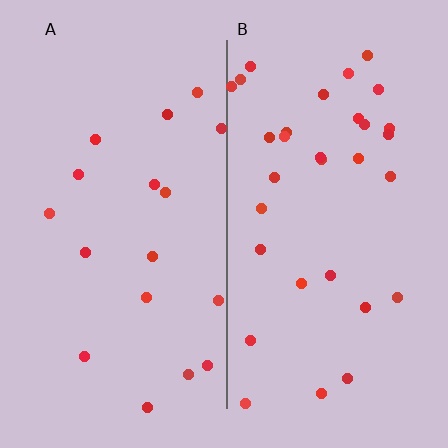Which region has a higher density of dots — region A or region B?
B (the right).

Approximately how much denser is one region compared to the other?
Approximately 1.9× — region B over region A.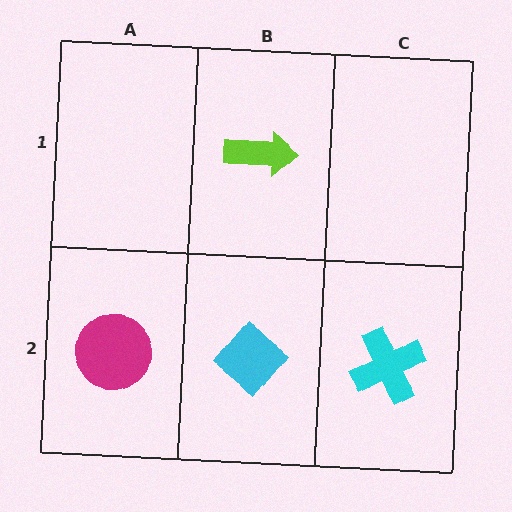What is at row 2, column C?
A cyan cross.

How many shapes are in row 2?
3 shapes.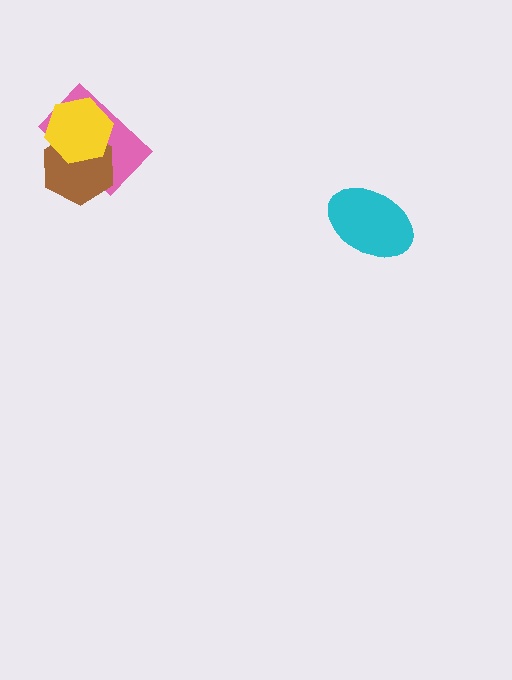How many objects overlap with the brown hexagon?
2 objects overlap with the brown hexagon.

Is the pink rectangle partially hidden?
Yes, it is partially covered by another shape.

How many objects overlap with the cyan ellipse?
0 objects overlap with the cyan ellipse.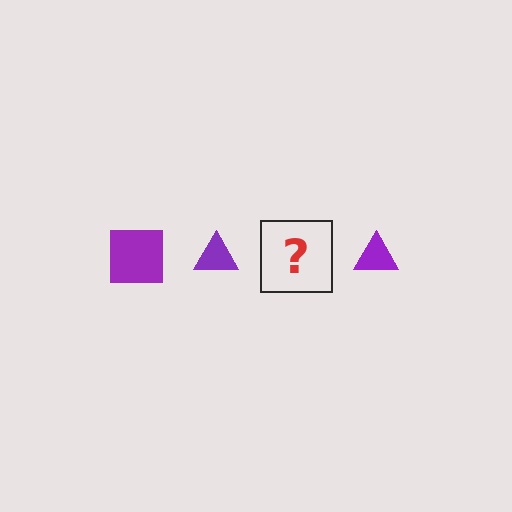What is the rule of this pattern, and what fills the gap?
The rule is that the pattern cycles through square, triangle shapes in purple. The gap should be filled with a purple square.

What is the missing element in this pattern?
The missing element is a purple square.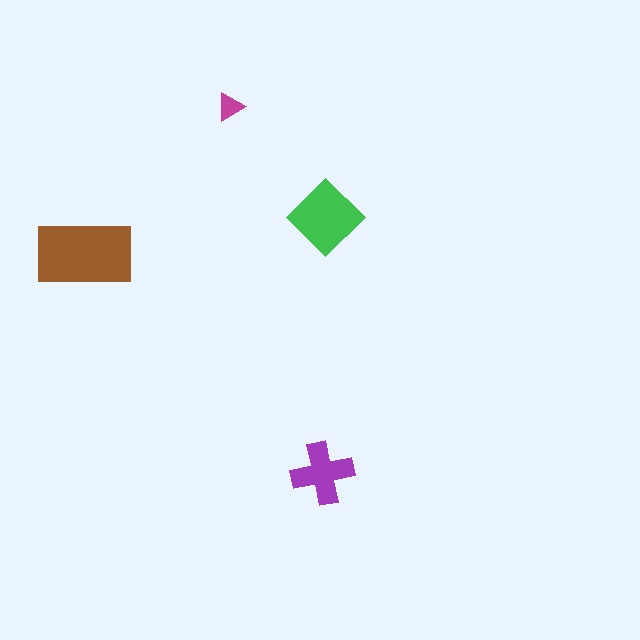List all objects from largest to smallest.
The brown rectangle, the green diamond, the purple cross, the magenta triangle.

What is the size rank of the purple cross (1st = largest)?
3rd.